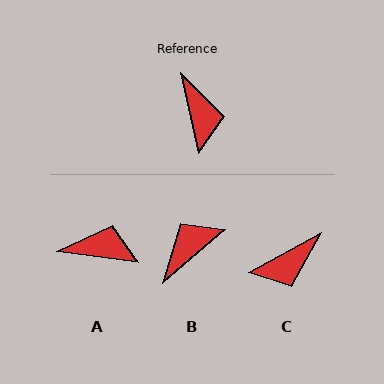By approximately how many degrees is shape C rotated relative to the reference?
Approximately 73 degrees clockwise.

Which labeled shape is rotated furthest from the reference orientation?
B, about 118 degrees away.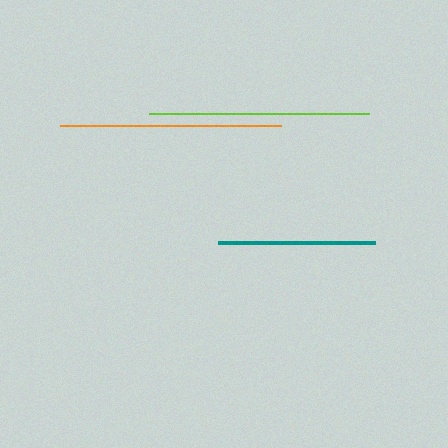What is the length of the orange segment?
The orange segment is approximately 222 pixels long.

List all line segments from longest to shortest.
From longest to shortest: orange, lime, teal.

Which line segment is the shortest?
The teal line is the shortest at approximately 157 pixels.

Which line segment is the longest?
The orange line is the longest at approximately 222 pixels.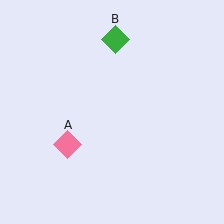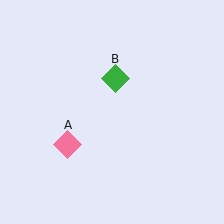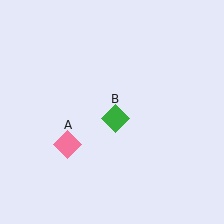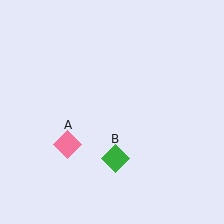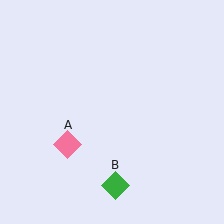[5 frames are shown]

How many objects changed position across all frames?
1 object changed position: green diamond (object B).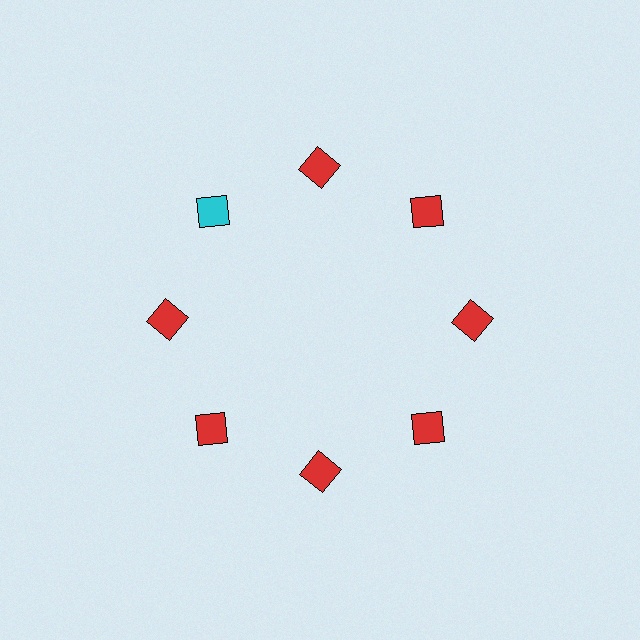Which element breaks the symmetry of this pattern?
The cyan square at roughly the 10 o'clock position breaks the symmetry. All other shapes are red squares.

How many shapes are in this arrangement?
There are 8 shapes arranged in a ring pattern.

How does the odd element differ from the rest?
It has a different color: cyan instead of red.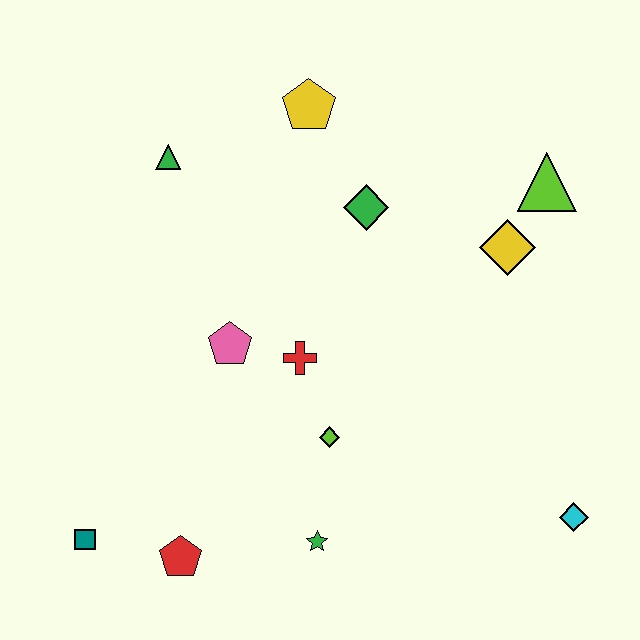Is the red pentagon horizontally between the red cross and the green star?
No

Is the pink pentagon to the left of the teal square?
No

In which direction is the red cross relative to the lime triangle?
The red cross is to the left of the lime triangle.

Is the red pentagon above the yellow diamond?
No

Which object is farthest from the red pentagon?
The lime triangle is farthest from the red pentagon.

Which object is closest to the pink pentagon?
The red cross is closest to the pink pentagon.